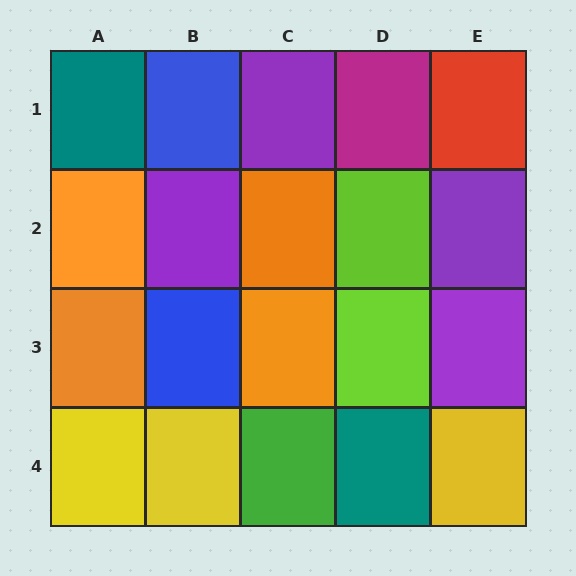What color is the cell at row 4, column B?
Yellow.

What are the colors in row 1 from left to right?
Teal, blue, purple, magenta, red.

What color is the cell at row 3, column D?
Lime.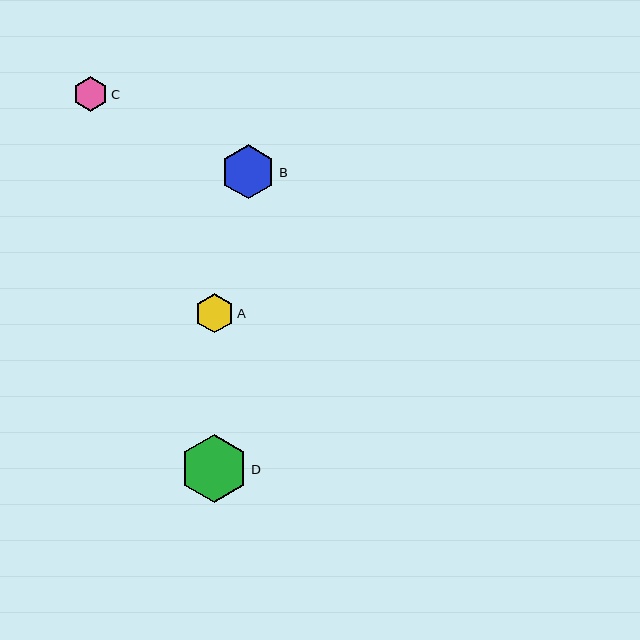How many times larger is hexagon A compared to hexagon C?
Hexagon A is approximately 1.1 times the size of hexagon C.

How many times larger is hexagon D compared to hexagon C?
Hexagon D is approximately 2.0 times the size of hexagon C.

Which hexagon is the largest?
Hexagon D is the largest with a size of approximately 68 pixels.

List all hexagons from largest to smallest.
From largest to smallest: D, B, A, C.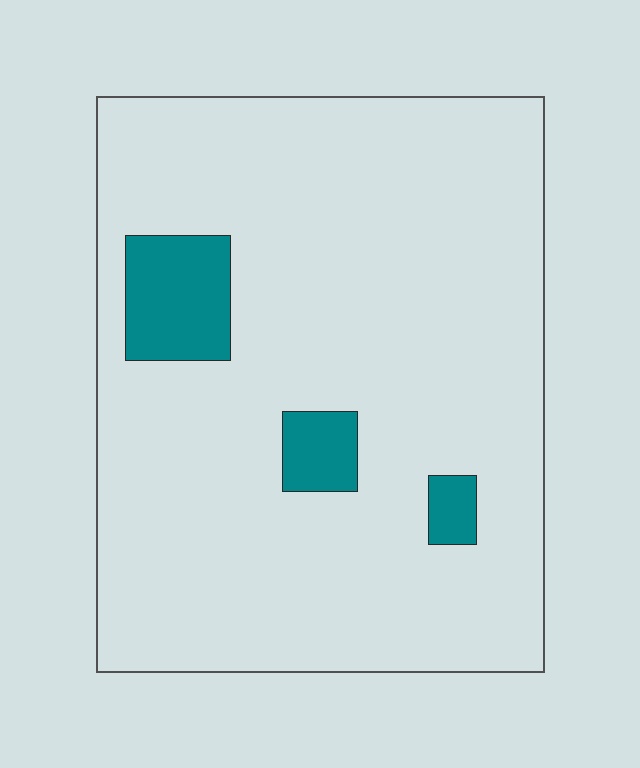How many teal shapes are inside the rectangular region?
3.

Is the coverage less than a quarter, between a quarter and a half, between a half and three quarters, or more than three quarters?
Less than a quarter.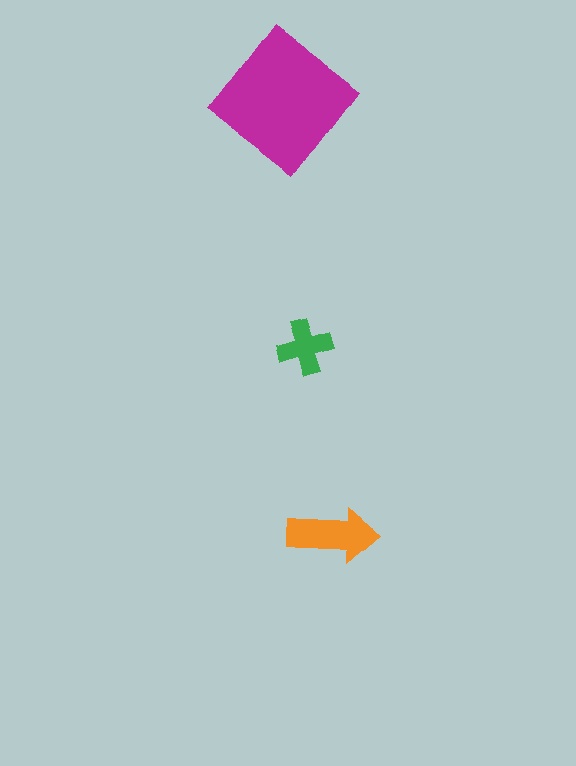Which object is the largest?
The magenta diamond.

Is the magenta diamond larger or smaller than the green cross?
Larger.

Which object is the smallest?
The green cross.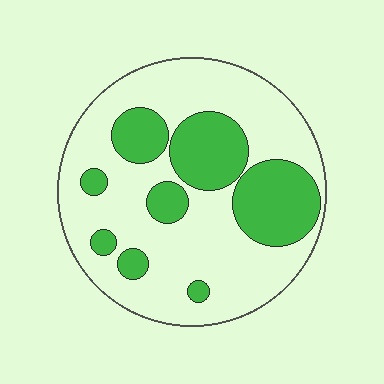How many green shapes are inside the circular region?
8.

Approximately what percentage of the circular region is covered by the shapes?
Approximately 30%.